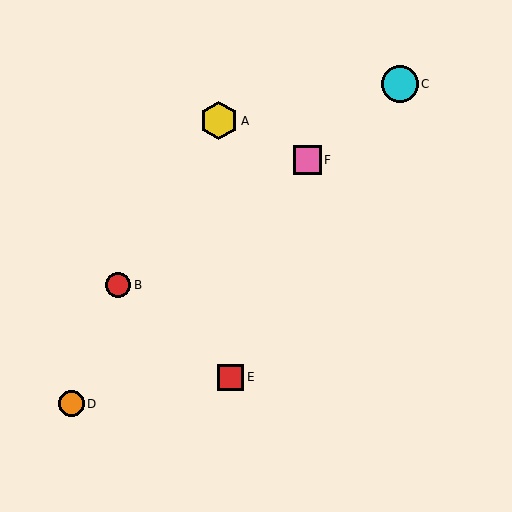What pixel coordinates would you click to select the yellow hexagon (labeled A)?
Click at (219, 121) to select the yellow hexagon A.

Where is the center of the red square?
The center of the red square is at (231, 377).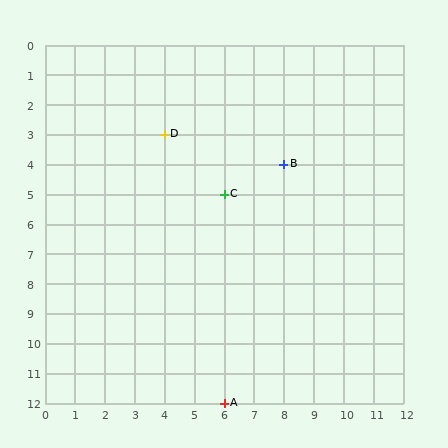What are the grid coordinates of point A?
Point A is at grid coordinates (6, 12).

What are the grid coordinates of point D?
Point D is at grid coordinates (4, 3).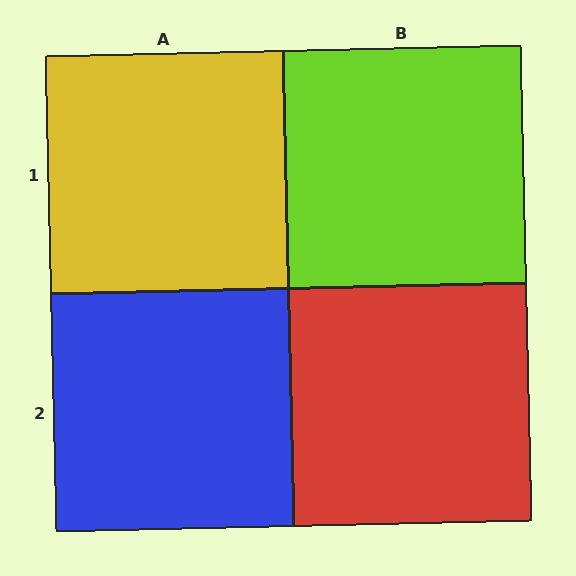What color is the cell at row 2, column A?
Blue.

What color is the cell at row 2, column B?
Red.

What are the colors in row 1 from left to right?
Yellow, lime.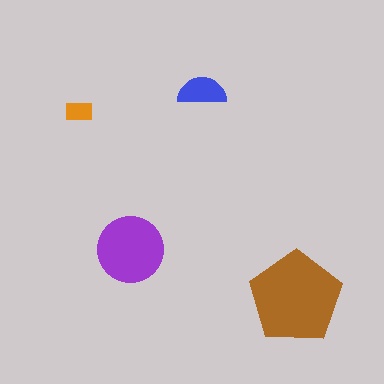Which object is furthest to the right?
The brown pentagon is rightmost.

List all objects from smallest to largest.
The orange rectangle, the blue semicircle, the purple circle, the brown pentagon.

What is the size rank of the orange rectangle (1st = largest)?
4th.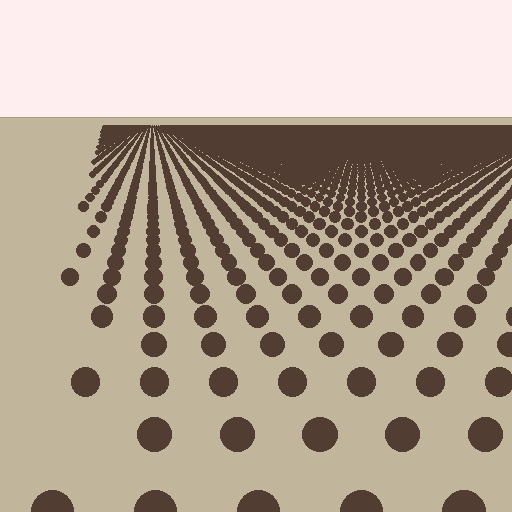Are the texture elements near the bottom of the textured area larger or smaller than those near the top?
Larger. Near the bottom, elements are closer to the viewer and appear at a bigger on-screen size.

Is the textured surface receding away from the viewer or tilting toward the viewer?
The surface is receding away from the viewer. Texture elements get smaller and denser toward the top.